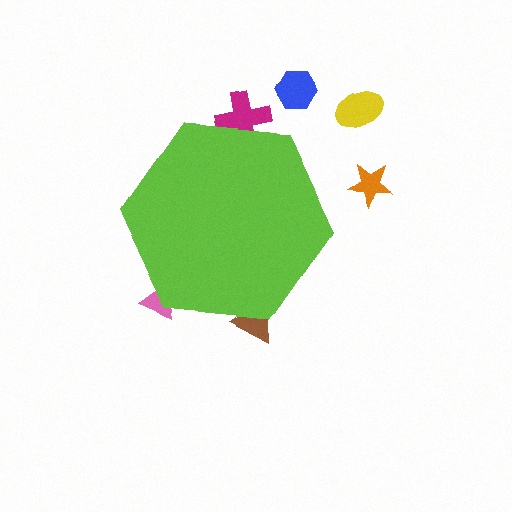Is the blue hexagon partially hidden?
No, the blue hexagon is fully visible.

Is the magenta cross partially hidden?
Yes, the magenta cross is partially hidden behind the lime hexagon.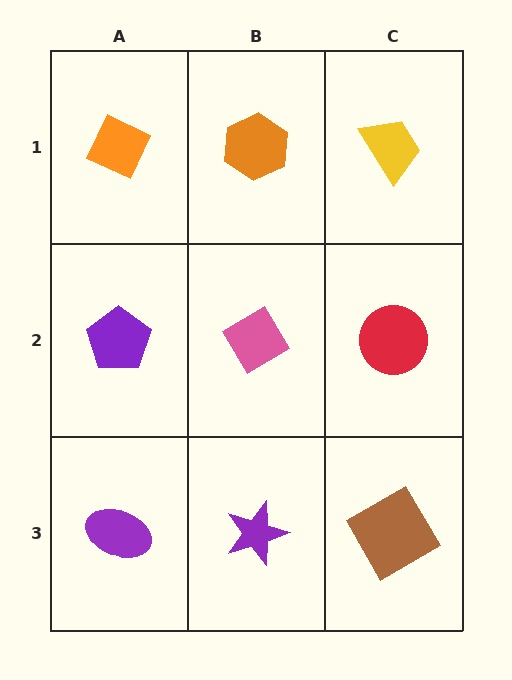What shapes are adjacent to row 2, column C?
A yellow trapezoid (row 1, column C), a brown diamond (row 3, column C), a pink diamond (row 2, column B).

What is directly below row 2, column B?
A purple star.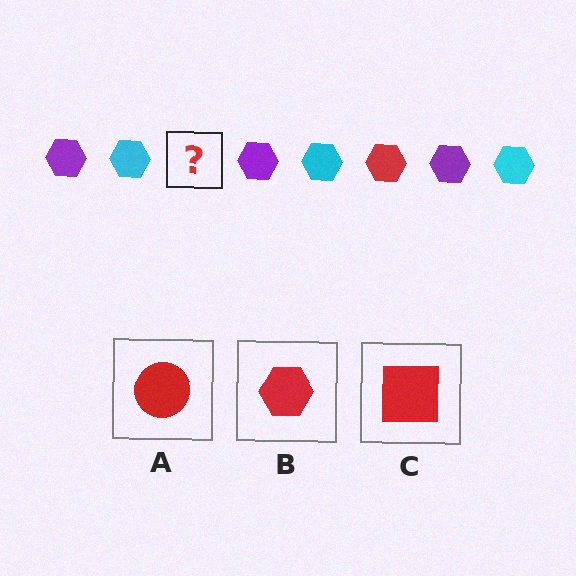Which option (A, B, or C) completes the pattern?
B.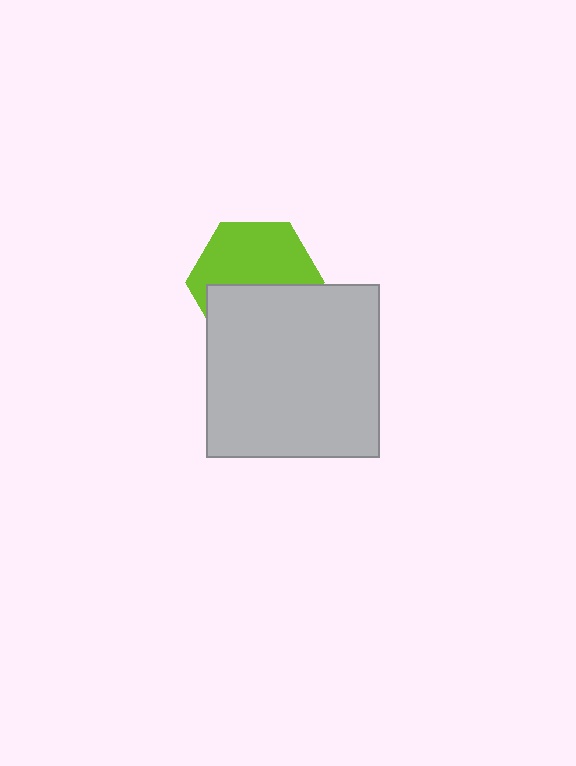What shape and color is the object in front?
The object in front is a light gray square.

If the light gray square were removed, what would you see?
You would see the complete lime hexagon.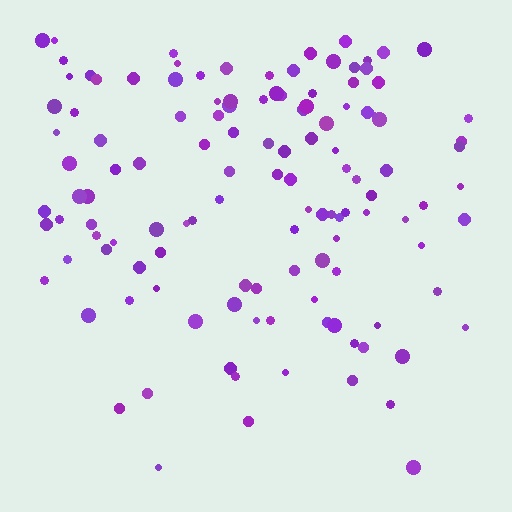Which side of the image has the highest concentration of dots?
The top.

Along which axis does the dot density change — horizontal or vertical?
Vertical.